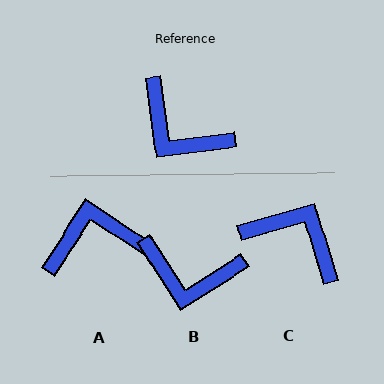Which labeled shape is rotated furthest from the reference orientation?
C, about 171 degrees away.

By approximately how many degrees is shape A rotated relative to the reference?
Approximately 131 degrees clockwise.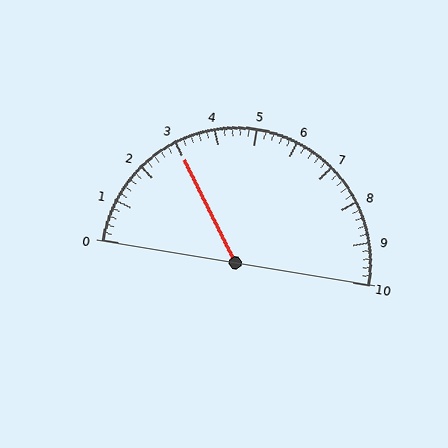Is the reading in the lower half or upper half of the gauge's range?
The reading is in the lower half of the range (0 to 10).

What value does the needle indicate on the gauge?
The needle indicates approximately 3.0.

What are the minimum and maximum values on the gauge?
The gauge ranges from 0 to 10.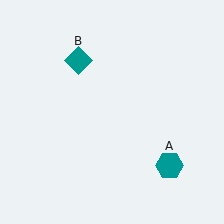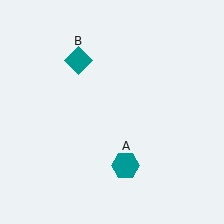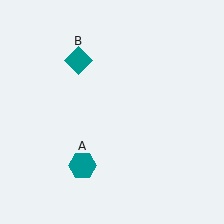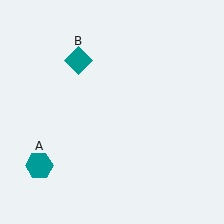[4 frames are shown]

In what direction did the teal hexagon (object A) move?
The teal hexagon (object A) moved left.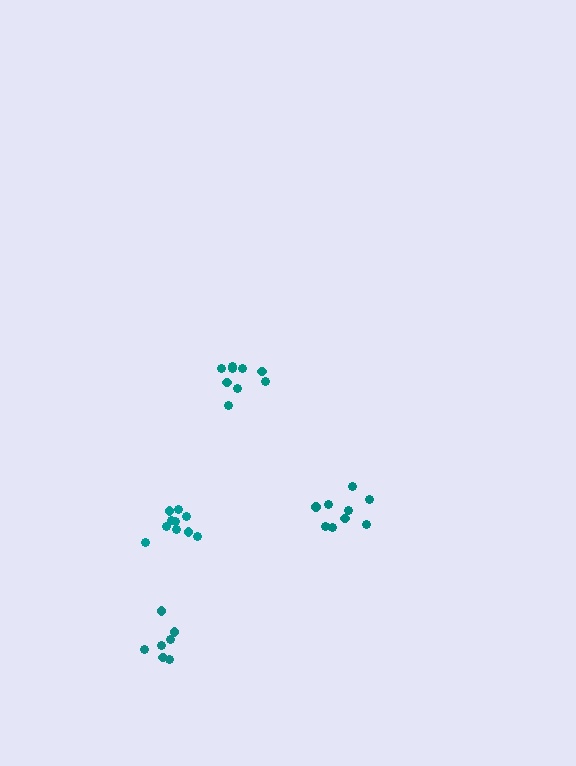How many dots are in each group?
Group 1: 10 dots, Group 2: 9 dots, Group 3: 9 dots, Group 4: 7 dots (35 total).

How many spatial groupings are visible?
There are 4 spatial groupings.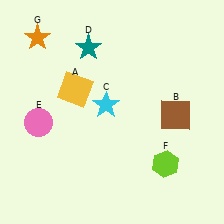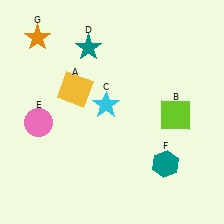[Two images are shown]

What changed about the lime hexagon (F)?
In Image 1, F is lime. In Image 2, it changed to teal.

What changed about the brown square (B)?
In Image 1, B is brown. In Image 2, it changed to lime.